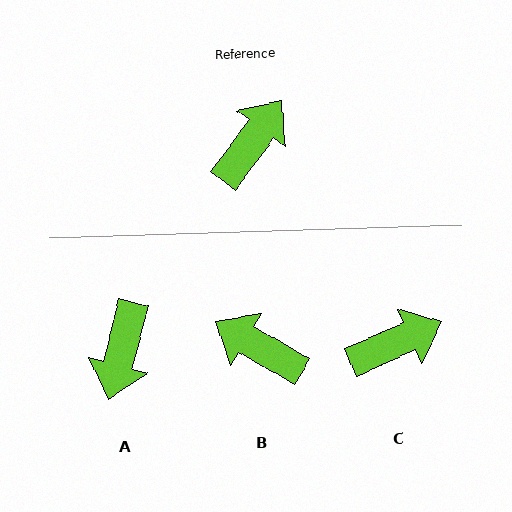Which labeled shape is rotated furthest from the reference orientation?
A, about 158 degrees away.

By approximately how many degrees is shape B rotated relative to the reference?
Approximately 96 degrees counter-clockwise.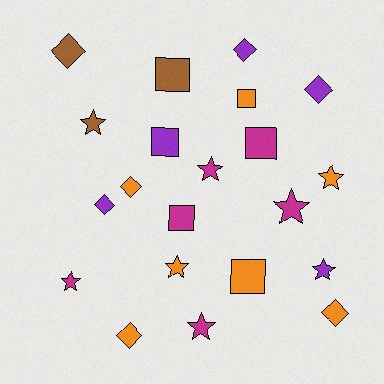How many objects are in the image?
There are 21 objects.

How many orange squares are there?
There are 2 orange squares.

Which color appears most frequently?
Orange, with 7 objects.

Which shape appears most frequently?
Star, with 8 objects.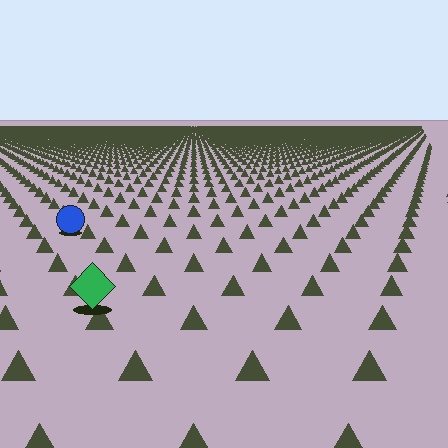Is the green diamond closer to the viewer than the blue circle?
Yes. The green diamond is closer — you can tell from the texture gradient: the ground texture is coarser near it.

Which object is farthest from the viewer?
The blue circle is farthest from the viewer. It appears smaller and the ground texture around it is denser.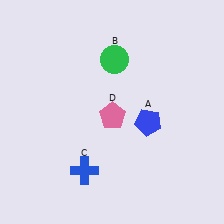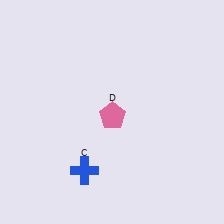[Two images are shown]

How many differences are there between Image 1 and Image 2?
There are 2 differences between the two images.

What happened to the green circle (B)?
The green circle (B) was removed in Image 2. It was in the top-right area of Image 1.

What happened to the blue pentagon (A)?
The blue pentagon (A) was removed in Image 2. It was in the bottom-right area of Image 1.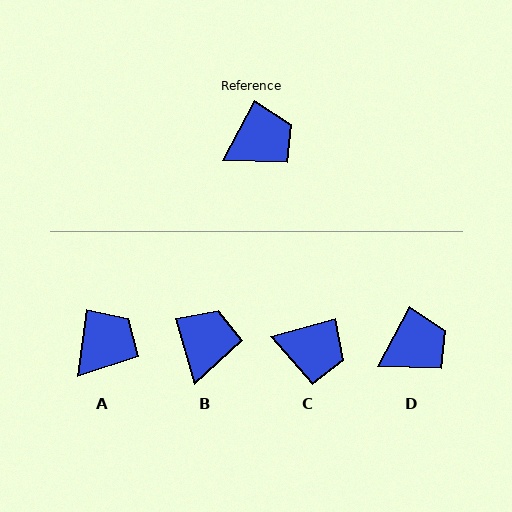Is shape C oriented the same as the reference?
No, it is off by about 47 degrees.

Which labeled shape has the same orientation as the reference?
D.